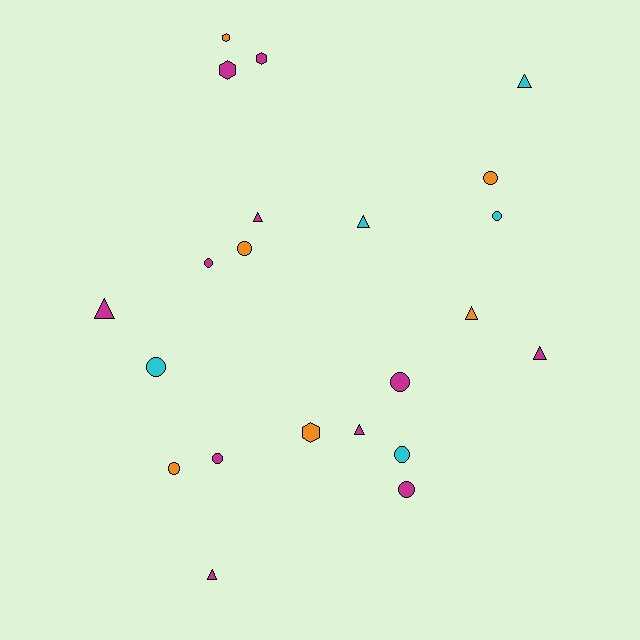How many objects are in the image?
There are 22 objects.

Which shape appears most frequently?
Circle, with 10 objects.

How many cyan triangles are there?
There are 2 cyan triangles.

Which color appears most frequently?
Magenta, with 11 objects.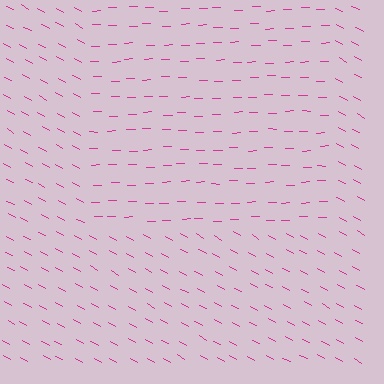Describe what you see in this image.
The image is filled with small magenta line segments. A rectangle region in the image has lines oriented differently from the surrounding lines, creating a visible texture boundary.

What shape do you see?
I see a rectangle.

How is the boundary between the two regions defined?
The boundary is defined purely by a change in line orientation (approximately 30 degrees difference). All lines are the same color and thickness.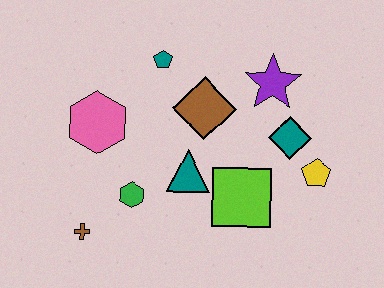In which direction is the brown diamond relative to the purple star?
The brown diamond is to the left of the purple star.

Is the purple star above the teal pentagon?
No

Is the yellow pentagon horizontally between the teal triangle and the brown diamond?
No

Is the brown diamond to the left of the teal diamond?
Yes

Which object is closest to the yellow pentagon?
The teal diamond is closest to the yellow pentagon.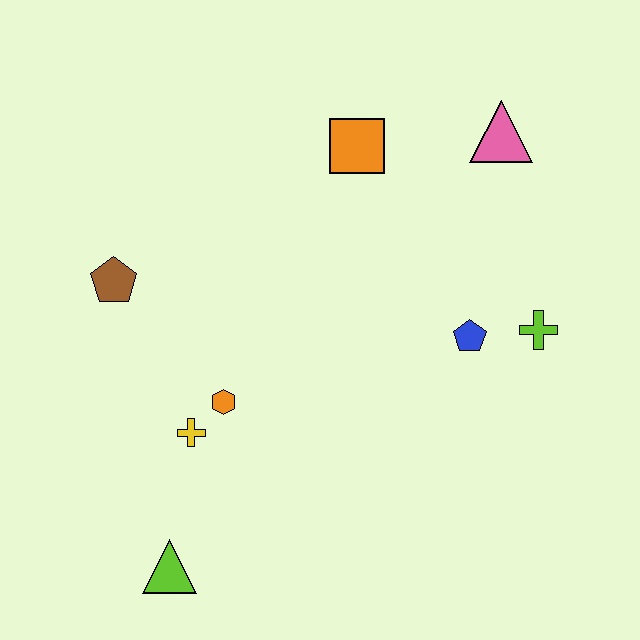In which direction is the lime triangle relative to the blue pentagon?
The lime triangle is to the left of the blue pentagon.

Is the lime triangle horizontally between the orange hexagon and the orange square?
No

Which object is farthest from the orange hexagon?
The pink triangle is farthest from the orange hexagon.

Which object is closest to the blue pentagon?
The lime cross is closest to the blue pentagon.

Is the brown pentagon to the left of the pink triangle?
Yes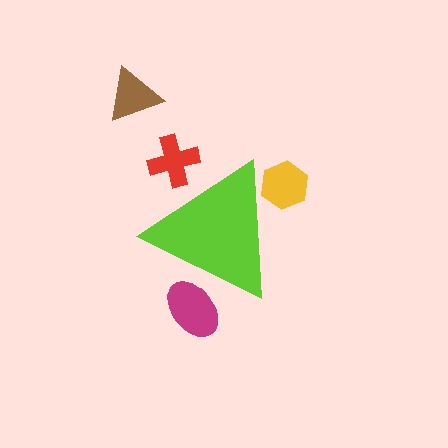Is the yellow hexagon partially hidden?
Yes, the yellow hexagon is partially hidden behind the lime triangle.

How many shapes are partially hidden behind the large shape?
3 shapes are partially hidden.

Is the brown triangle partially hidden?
No, the brown triangle is fully visible.